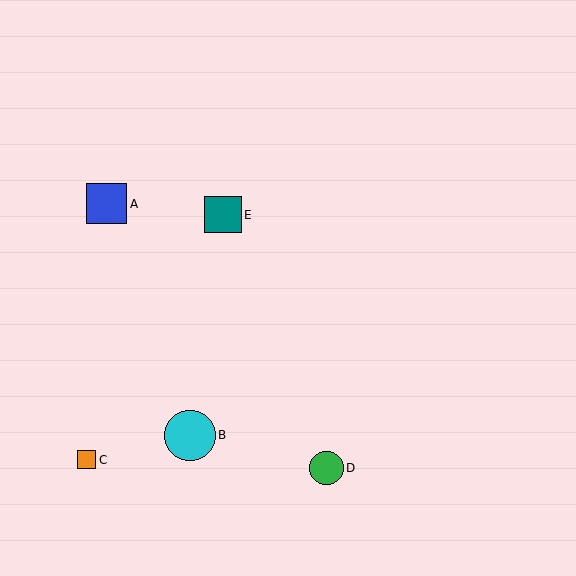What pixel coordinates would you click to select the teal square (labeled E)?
Click at (223, 215) to select the teal square E.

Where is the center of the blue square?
The center of the blue square is at (107, 204).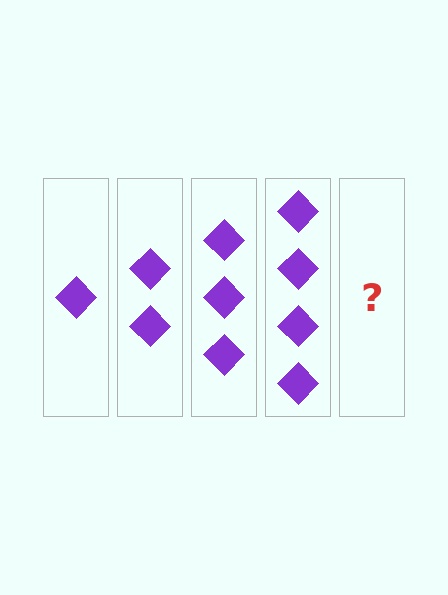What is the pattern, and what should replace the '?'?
The pattern is that each step adds one more diamond. The '?' should be 5 diamonds.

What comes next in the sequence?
The next element should be 5 diamonds.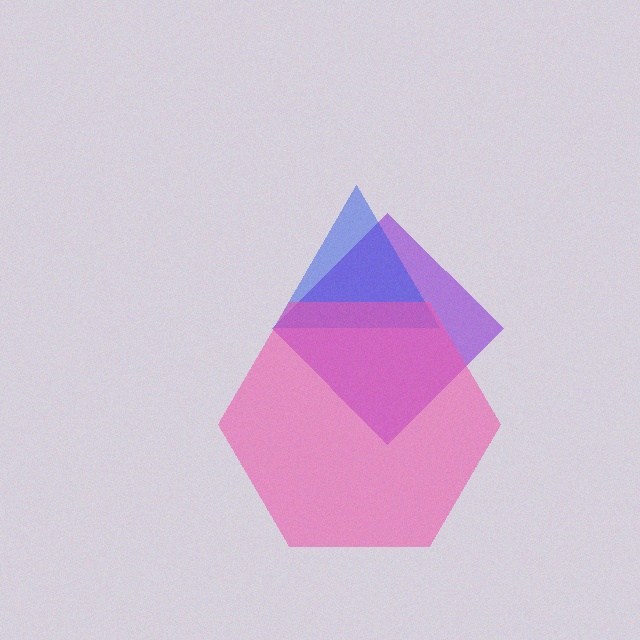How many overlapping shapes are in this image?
There are 3 overlapping shapes in the image.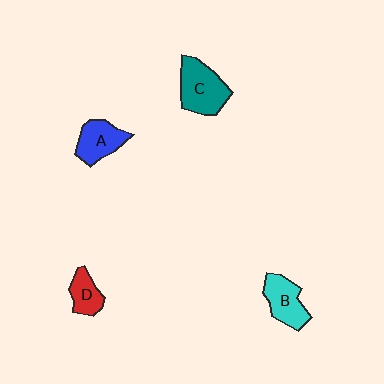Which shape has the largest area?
Shape C (teal).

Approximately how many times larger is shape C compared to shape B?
Approximately 1.3 times.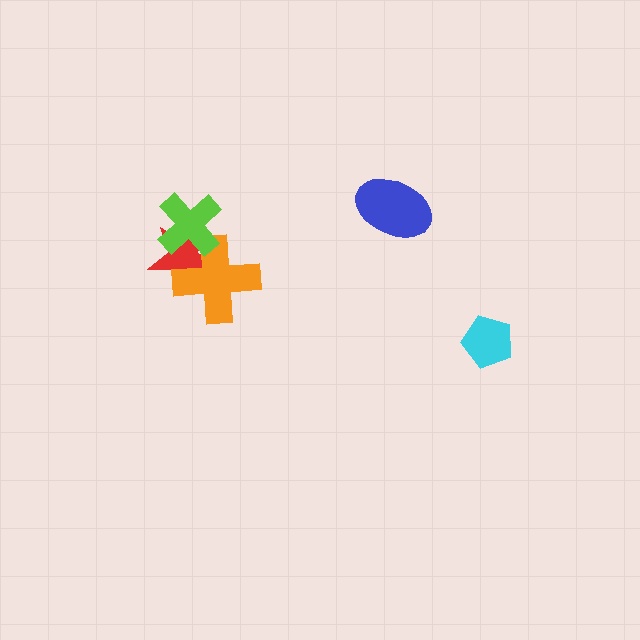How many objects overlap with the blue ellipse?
0 objects overlap with the blue ellipse.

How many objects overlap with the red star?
2 objects overlap with the red star.